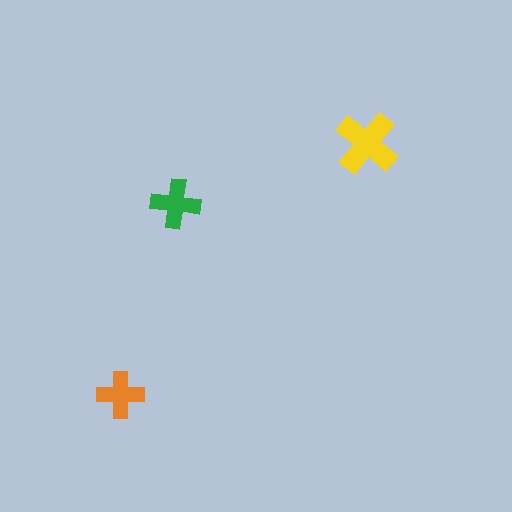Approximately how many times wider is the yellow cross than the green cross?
About 1.5 times wider.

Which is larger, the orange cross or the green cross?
The green one.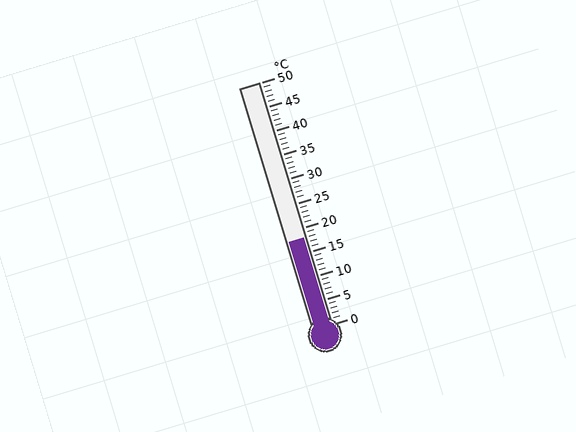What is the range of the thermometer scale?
The thermometer scale ranges from 0°C to 50°C.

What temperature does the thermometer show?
The thermometer shows approximately 18°C.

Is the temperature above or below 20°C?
The temperature is below 20°C.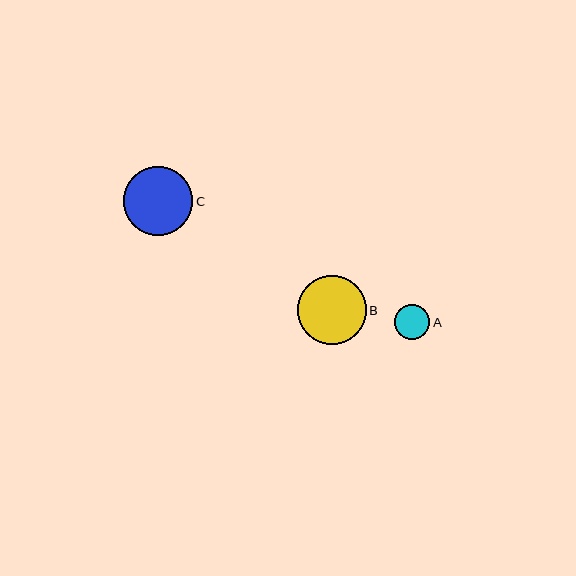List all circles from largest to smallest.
From largest to smallest: C, B, A.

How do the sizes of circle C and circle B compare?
Circle C and circle B are approximately the same size.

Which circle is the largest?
Circle C is the largest with a size of approximately 69 pixels.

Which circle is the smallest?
Circle A is the smallest with a size of approximately 35 pixels.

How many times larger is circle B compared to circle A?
Circle B is approximately 2.0 times the size of circle A.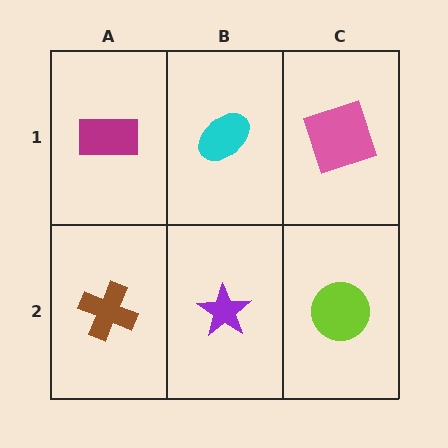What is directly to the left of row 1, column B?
A magenta rectangle.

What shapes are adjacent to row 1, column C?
A lime circle (row 2, column C), a cyan ellipse (row 1, column B).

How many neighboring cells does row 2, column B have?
3.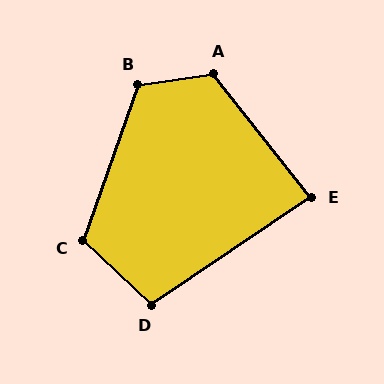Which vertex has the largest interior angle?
A, at approximately 120 degrees.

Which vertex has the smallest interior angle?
E, at approximately 85 degrees.